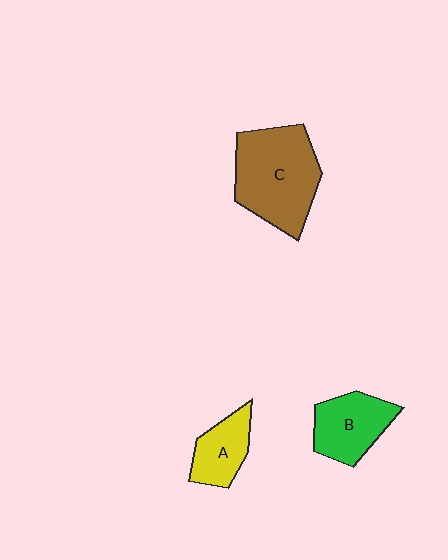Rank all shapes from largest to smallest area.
From largest to smallest: C (brown), B (green), A (yellow).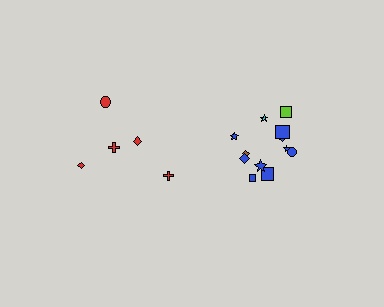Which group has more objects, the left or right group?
The right group.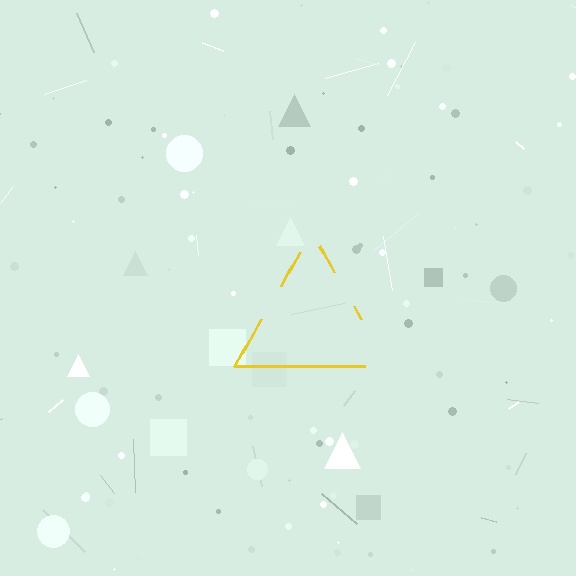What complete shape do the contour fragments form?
The contour fragments form a triangle.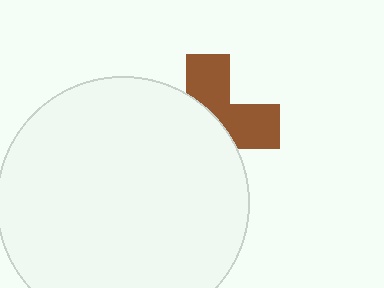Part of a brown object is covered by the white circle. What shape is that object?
It is a cross.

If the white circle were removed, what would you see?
You would see the complete brown cross.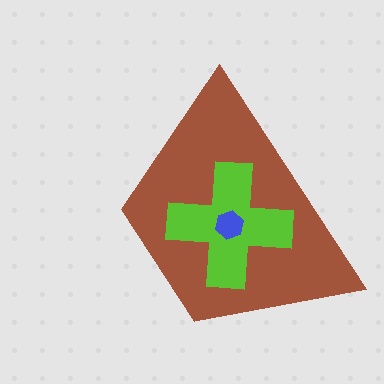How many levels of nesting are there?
3.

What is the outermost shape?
The brown trapezoid.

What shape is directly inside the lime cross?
The blue hexagon.